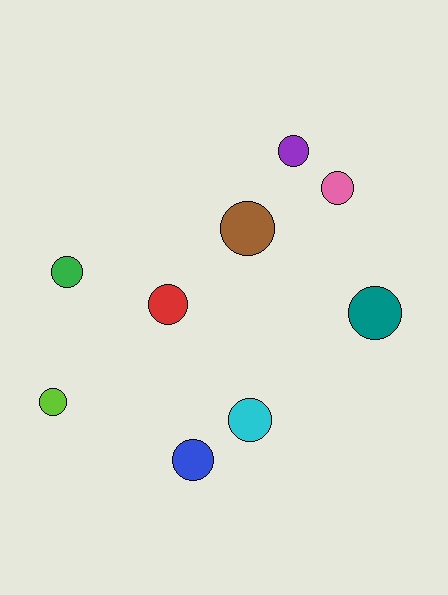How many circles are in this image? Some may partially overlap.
There are 9 circles.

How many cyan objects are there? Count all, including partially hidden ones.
There is 1 cyan object.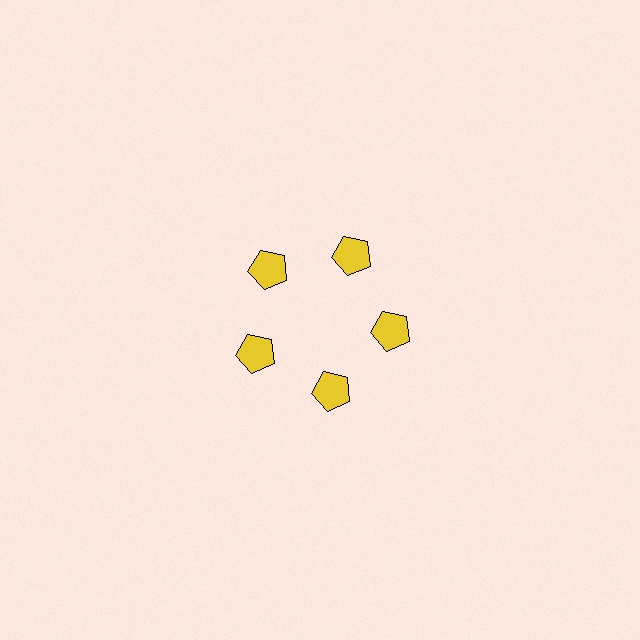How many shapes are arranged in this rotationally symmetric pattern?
There are 5 shapes, arranged in 5 groups of 1.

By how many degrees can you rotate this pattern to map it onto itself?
The pattern maps onto itself every 72 degrees of rotation.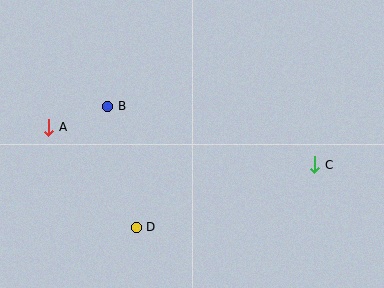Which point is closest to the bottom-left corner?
Point D is closest to the bottom-left corner.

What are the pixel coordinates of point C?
Point C is at (315, 165).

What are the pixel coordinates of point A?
Point A is at (49, 127).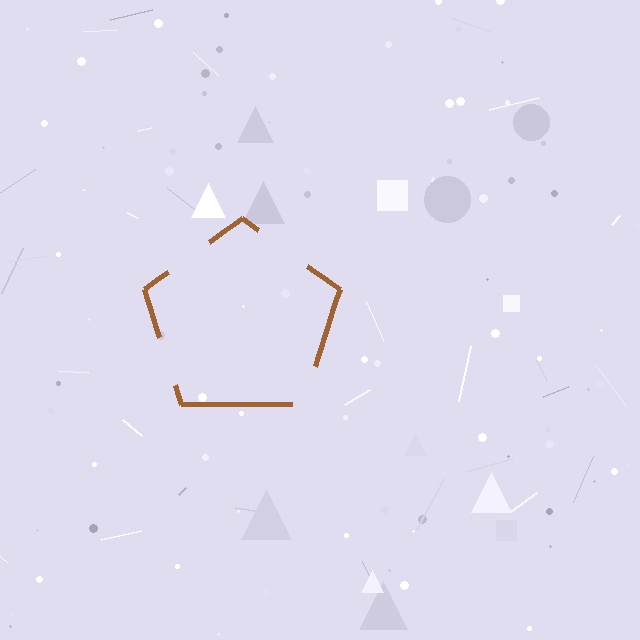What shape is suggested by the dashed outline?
The dashed outline suggests a pentagon.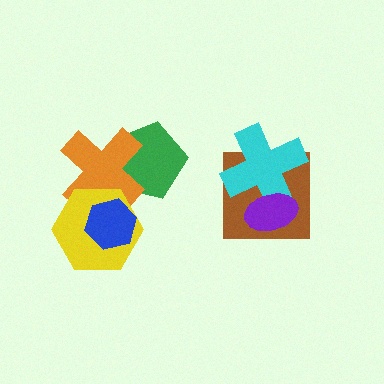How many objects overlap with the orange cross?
3 objects overlap with the orange cross.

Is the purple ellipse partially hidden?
No, no other shape covers it.